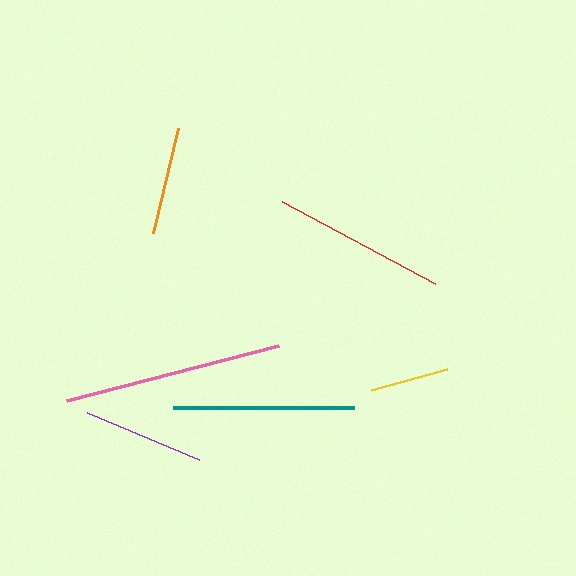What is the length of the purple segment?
The purple segment is approximately 122 pixels long.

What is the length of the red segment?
The red segment is approximately 173 pixels long.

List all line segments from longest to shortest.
From longest to shortest: pink, teal, red, purple, orange, yellow.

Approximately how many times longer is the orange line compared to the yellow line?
The orange line is approximately 1.4 times the length of the yellow line.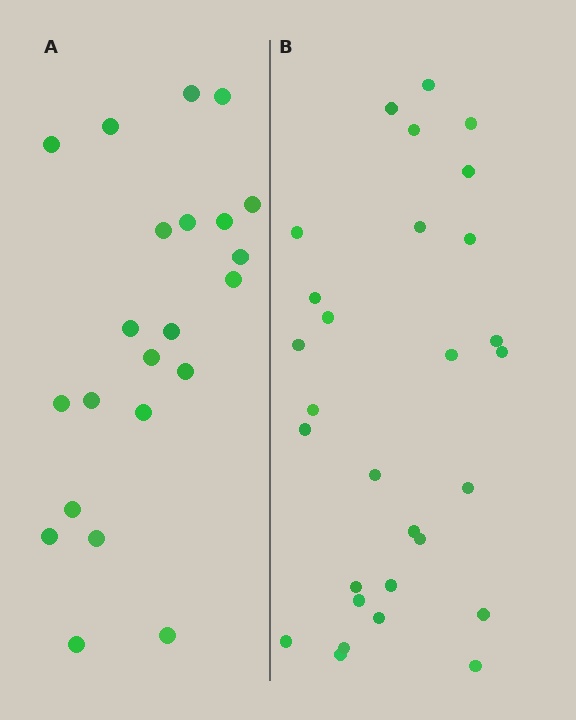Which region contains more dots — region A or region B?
Region B (the right region) has more dots.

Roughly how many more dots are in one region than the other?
Region B has roughly 8 or so more dots than region A.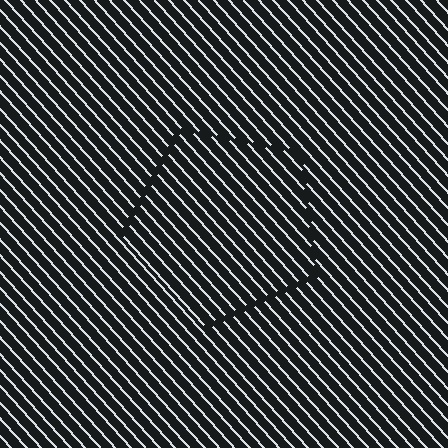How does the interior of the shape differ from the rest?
The interior of the shape contains the same grating, shifted by half a period — the contour is defined by the phase discontinuity where line-ends from the inner and outer gratings abut.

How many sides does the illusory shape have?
5 sides — the line-ends trace a pentagon.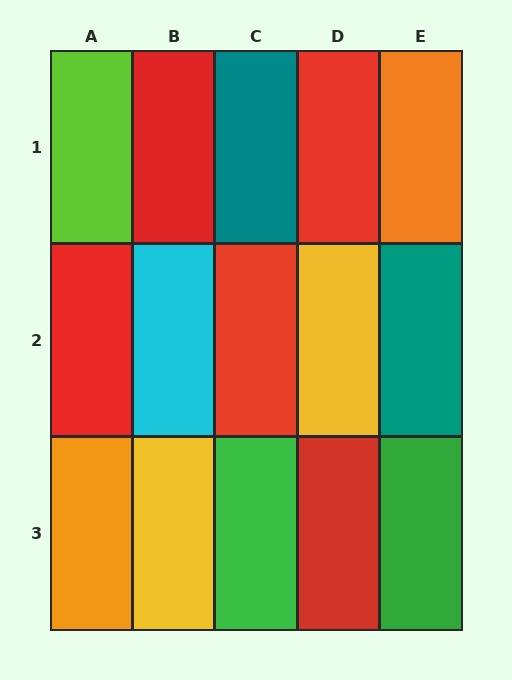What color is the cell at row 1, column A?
Lime.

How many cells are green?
2 cells are green.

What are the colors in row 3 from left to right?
Orange, yellow, green, red, green.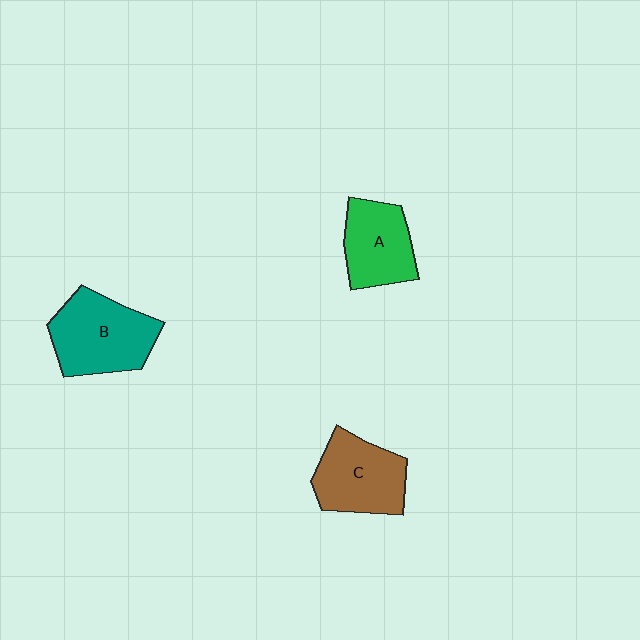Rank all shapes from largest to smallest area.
From largest to smallest: B (teal), C (brown), A (green).